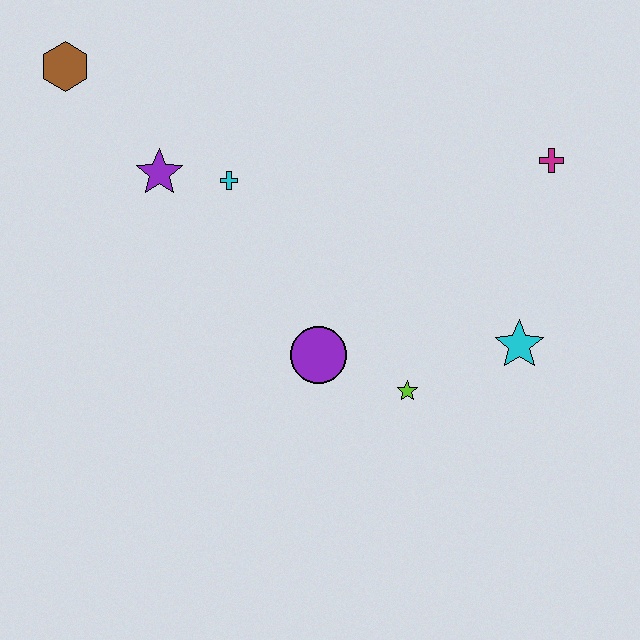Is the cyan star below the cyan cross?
Yes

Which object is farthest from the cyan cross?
The cyan star is farthest from the cyan cross.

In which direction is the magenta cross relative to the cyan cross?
The magenta cross is to the right of the cyan cross.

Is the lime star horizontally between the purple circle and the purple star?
No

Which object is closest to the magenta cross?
The cyan star is closest to the magenta cross.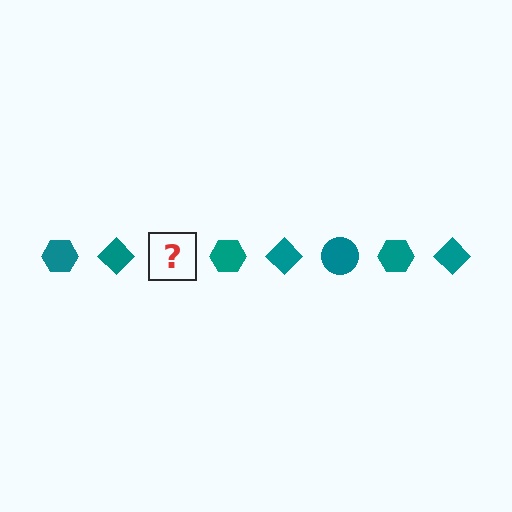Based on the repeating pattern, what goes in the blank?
The blank should be a teal circle.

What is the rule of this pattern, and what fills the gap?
The rule is that the pattern cycles through hexagon, diamond, circle shapes in teal. The gap should be filled with a teal circle.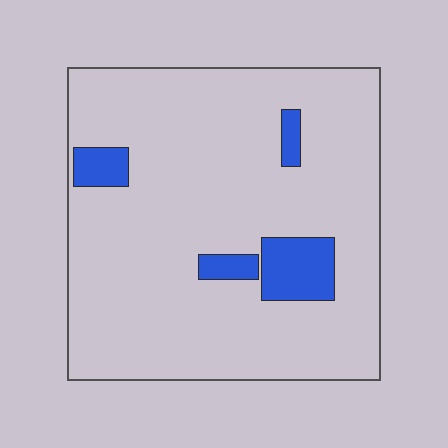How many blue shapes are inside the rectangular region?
4.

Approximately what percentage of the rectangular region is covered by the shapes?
Approximately 10%.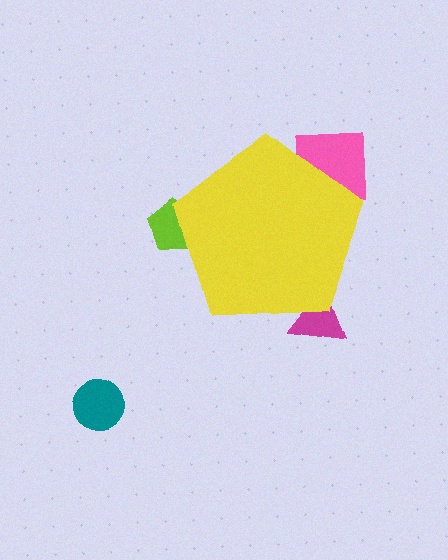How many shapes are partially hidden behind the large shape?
4 shapes are partially hidden.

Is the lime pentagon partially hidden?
Yes, the lime pentagon is partially hidden behind the yellow pentagon.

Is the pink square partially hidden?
Yes, the pink square is partially hidden behind the yellow pentagon.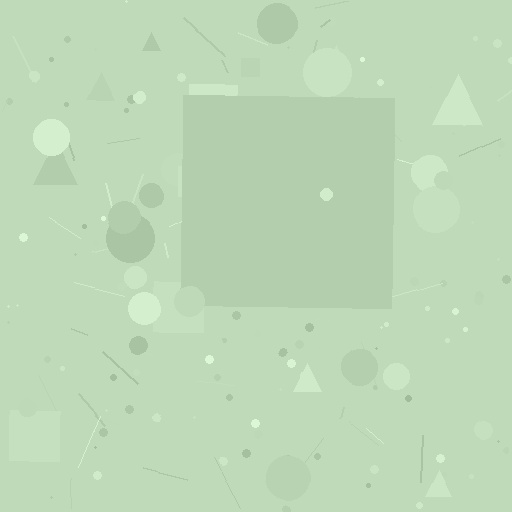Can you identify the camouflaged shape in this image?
The camouflaged shape is a square.